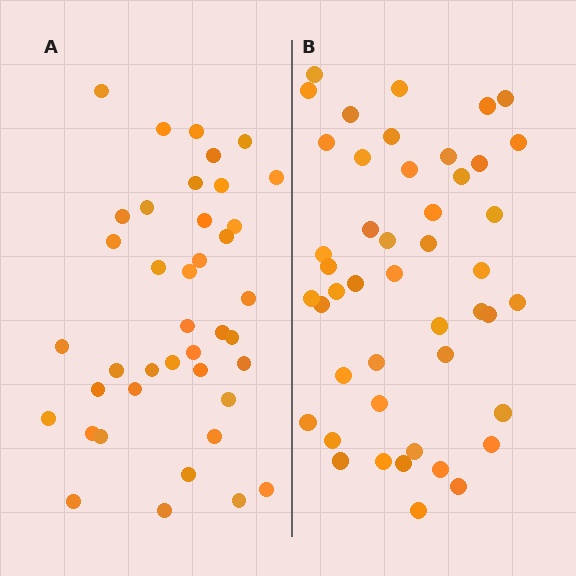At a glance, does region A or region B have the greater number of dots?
Region B (the right region) has more dots.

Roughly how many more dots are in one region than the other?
Region B has about 6 more dots than region A.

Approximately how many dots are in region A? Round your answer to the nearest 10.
About 40 dots.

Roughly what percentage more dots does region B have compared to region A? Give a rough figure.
About 15% more.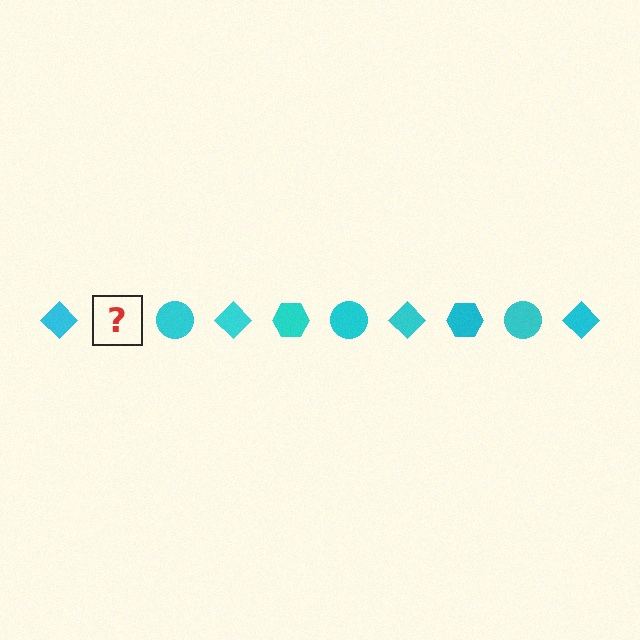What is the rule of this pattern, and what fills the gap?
The rule is that the pattern cycles through diamond, hexagon, circle shapes in cyan. The gap should be filled with a cyan hexagon.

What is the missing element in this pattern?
The missing element is a cyan hexagon.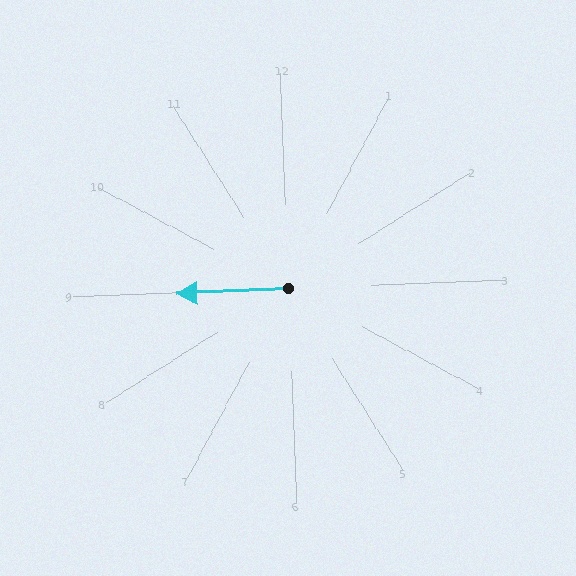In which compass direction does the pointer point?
West.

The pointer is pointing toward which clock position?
Roughly 9 o'clock.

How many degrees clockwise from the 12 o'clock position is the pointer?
Approximately 269 degrees.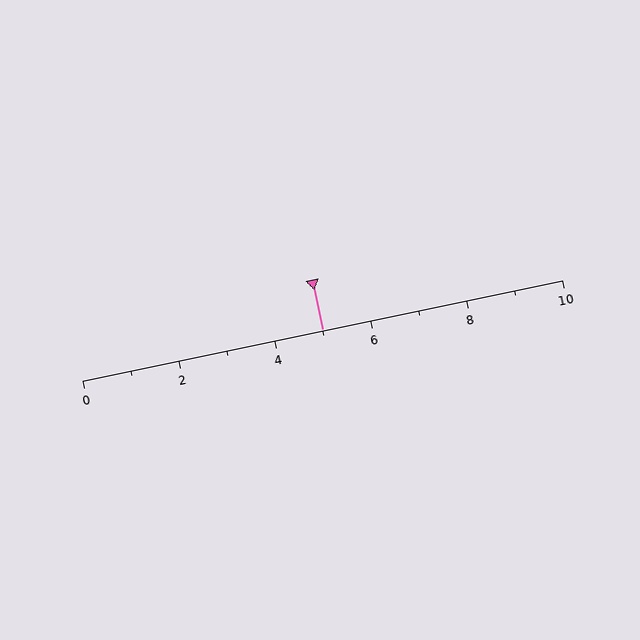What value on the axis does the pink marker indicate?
The marker indicates approximately 5.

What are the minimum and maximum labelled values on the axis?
The axis runs from 0 to 10.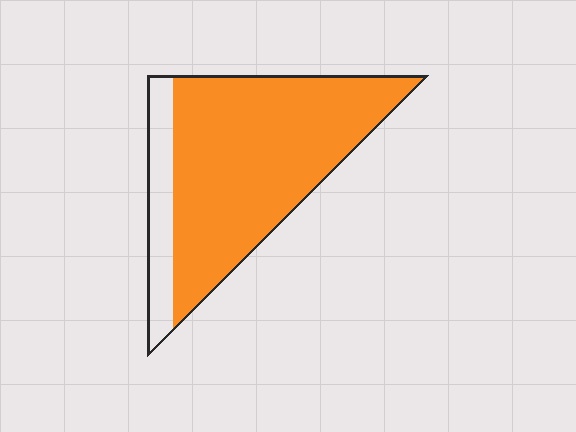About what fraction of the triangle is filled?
About five sixths (5/6).